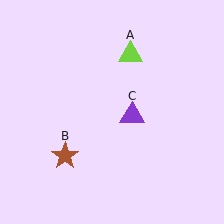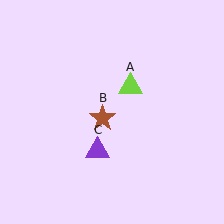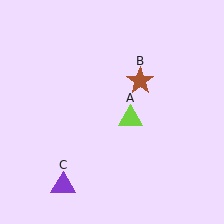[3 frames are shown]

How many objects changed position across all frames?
3 objects changed position: lime triangle (object A), brown star (object B), purple triangle (object C).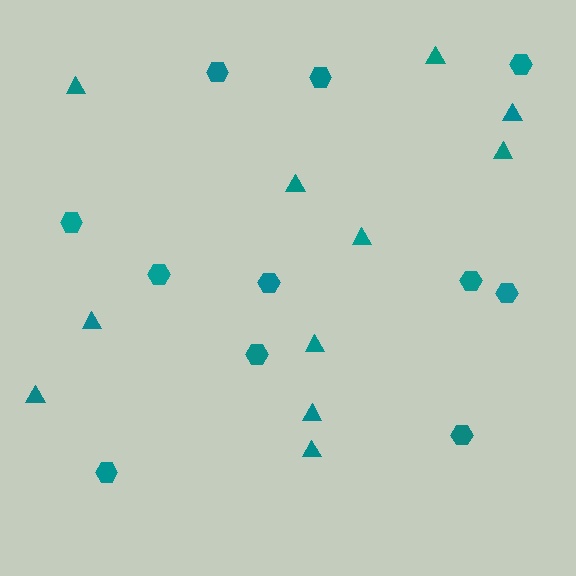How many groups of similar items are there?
There are 2 groups: one group of hexagons (11) and one group of triangles (11).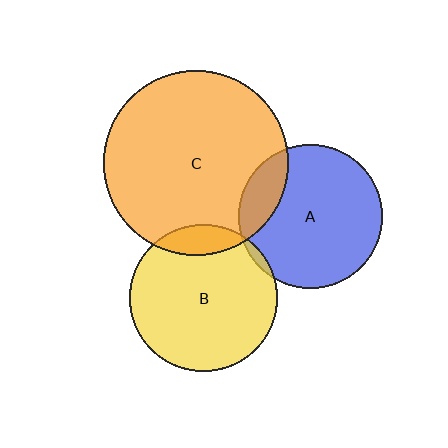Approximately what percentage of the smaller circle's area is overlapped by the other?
Approximately 5%.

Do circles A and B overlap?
Yes.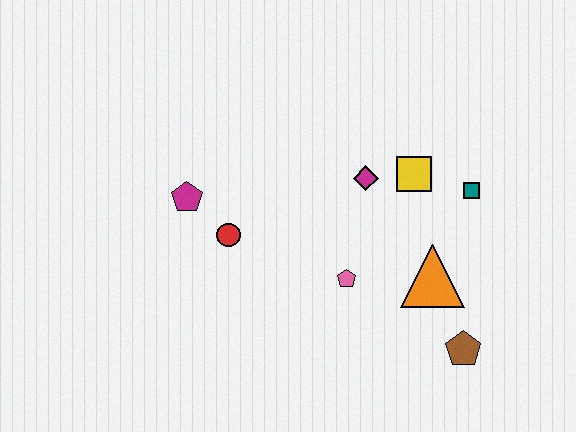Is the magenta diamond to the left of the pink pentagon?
No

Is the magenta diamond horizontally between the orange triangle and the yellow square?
No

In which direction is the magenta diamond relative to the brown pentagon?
The magenta diamond is above the brown pentagon.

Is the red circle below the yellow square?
Yes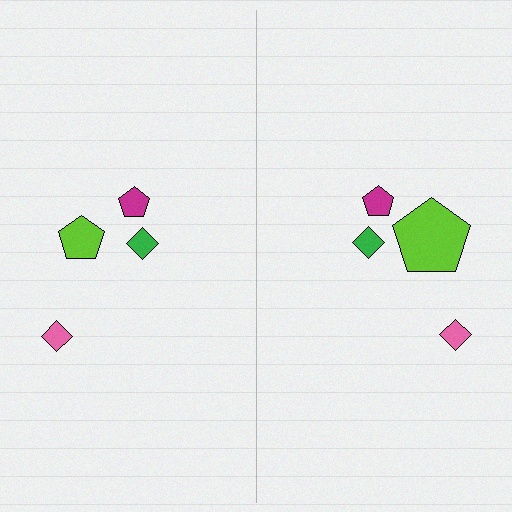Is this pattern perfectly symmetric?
No, the pattern is not perfectly symmetric. The lime pentagon on the right side has a different size than its mirror counterpart.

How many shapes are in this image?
There are 8 shapes in this image.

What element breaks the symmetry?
The lime pentagon on the right side has a different size than its mirror counterpart.